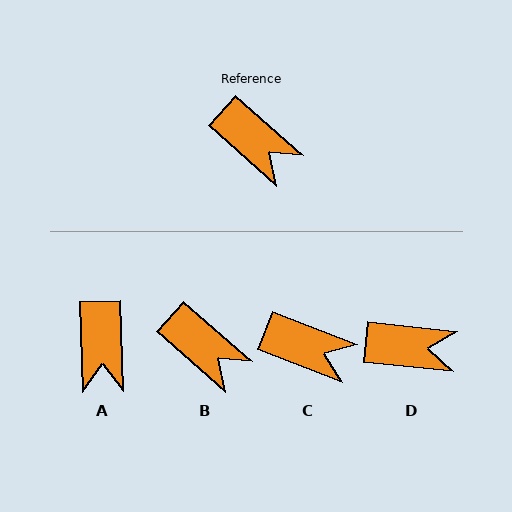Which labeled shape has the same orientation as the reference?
B.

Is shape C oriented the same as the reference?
No, it is off by about 20 degrees.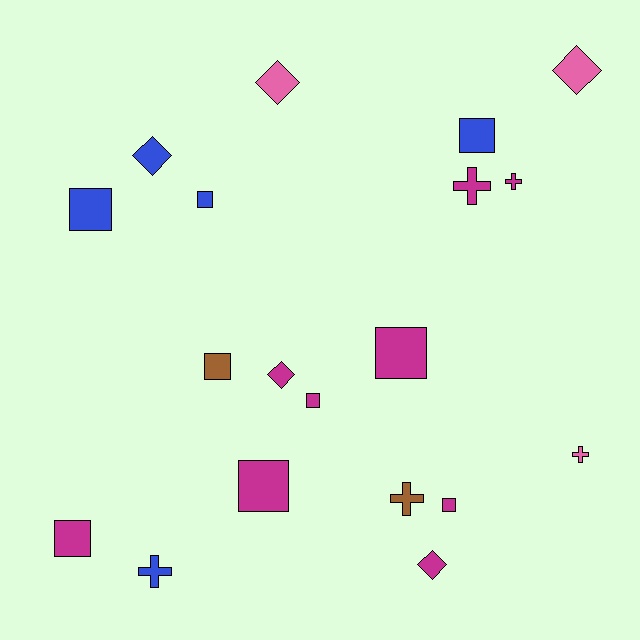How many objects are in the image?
There are 19 objects.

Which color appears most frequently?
Magenta, with 9 objects.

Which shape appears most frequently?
Square, with 9 objects.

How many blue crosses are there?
There is 1 blue cross.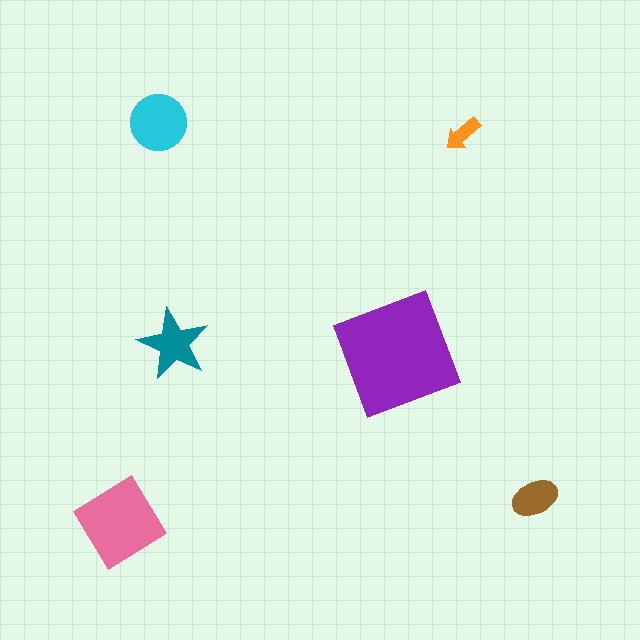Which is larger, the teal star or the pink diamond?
The pink diamond.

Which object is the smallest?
The orange arrow.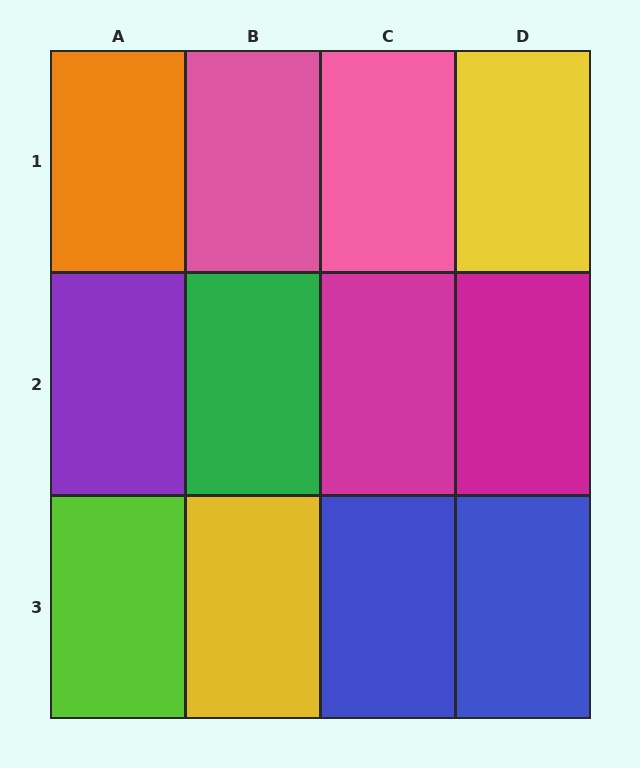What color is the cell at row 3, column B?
Yellow.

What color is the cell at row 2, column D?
Magenta.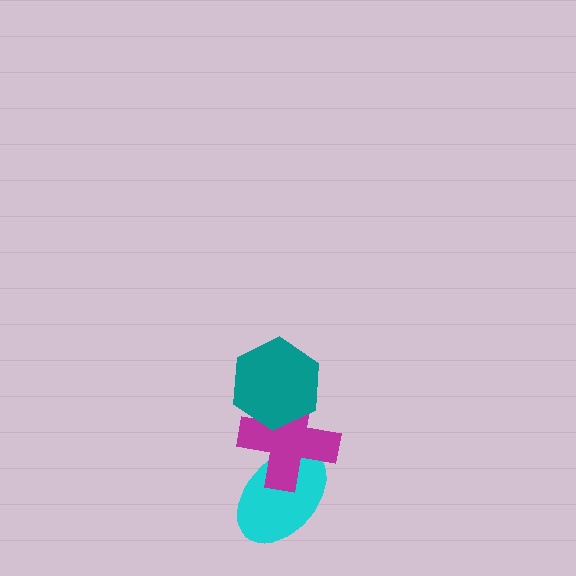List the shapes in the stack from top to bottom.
From top to bottom: the teal hexagon, the magenta cross, the cyan ellipse.